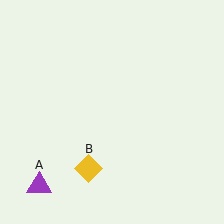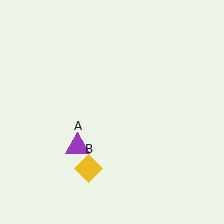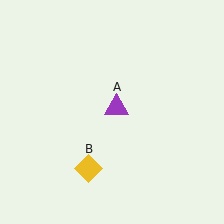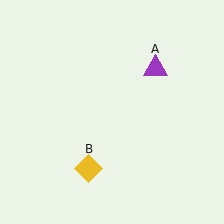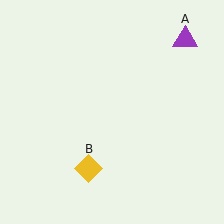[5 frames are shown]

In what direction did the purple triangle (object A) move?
The purple triangle (object A) moved up and to the right.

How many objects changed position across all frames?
1 object changed position: purple triangle (object A).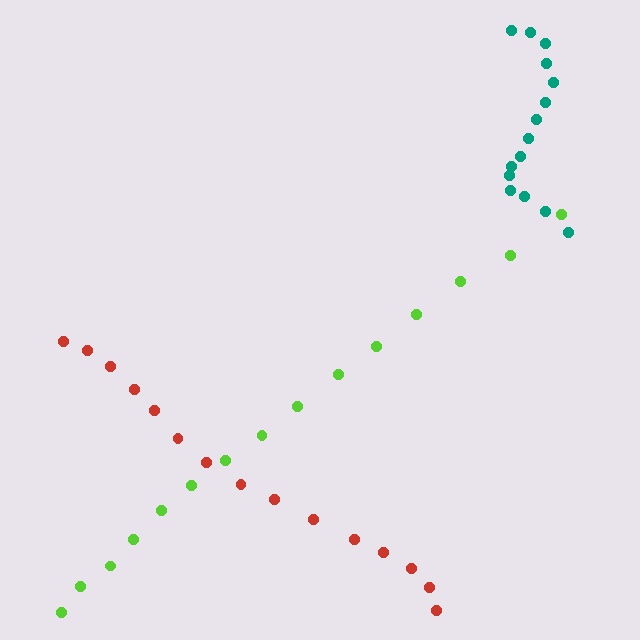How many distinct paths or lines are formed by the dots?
There are 3 distinct paths.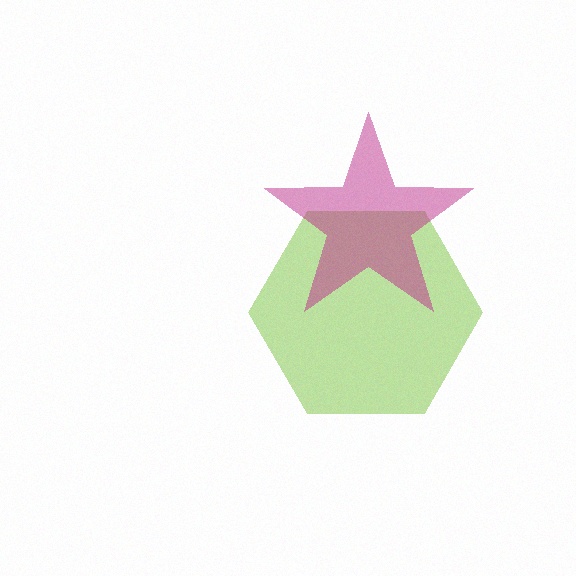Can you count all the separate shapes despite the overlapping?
Yes, there are 2 separate shapes.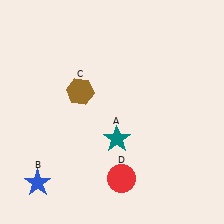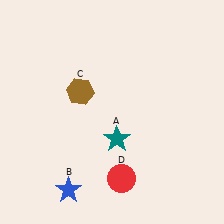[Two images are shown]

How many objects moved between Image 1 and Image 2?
1 object moved between the two images.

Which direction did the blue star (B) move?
The blue star (B) moved right.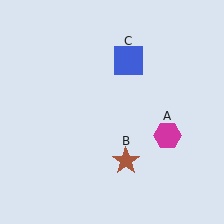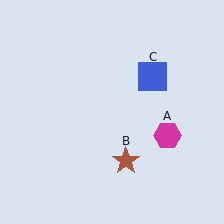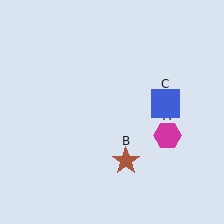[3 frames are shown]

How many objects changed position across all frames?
1 object changed position: blue square (object C).